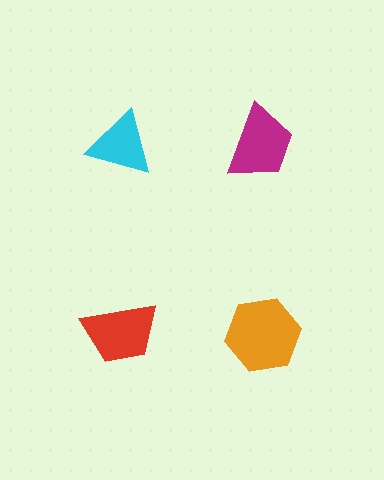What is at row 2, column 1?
A red trapezoid.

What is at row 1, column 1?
A cyan triangle.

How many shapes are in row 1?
2 shapes.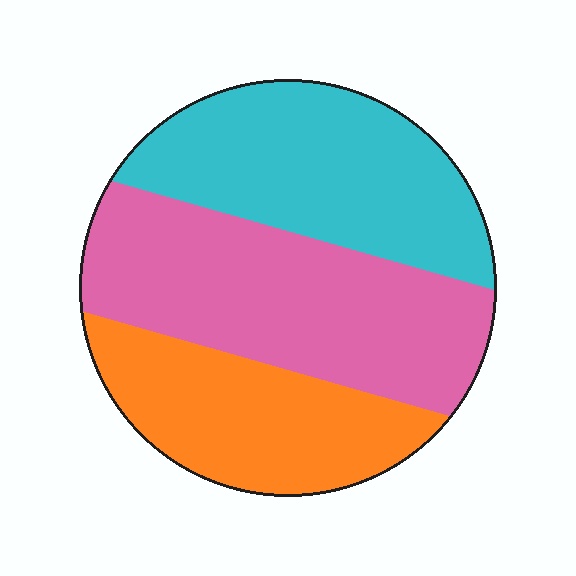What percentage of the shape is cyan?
Cyan covers 34% of the shape.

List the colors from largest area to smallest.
From largest to smallest: pink, cyan, orange.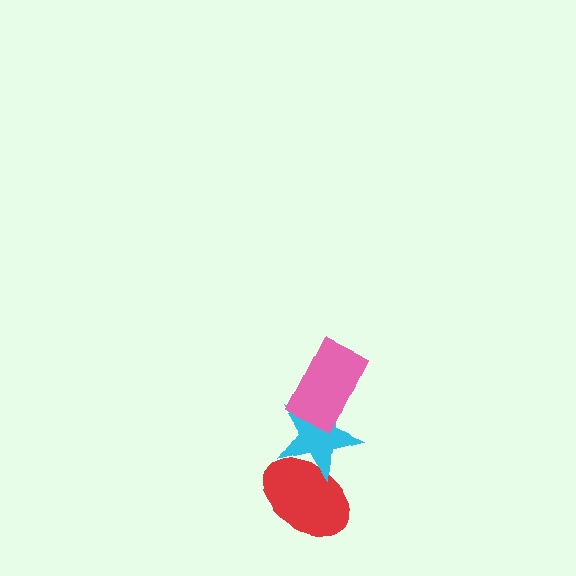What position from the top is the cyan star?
The cyan star is 2nd from the top.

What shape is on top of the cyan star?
The pink rectangle is on top of the cyan star.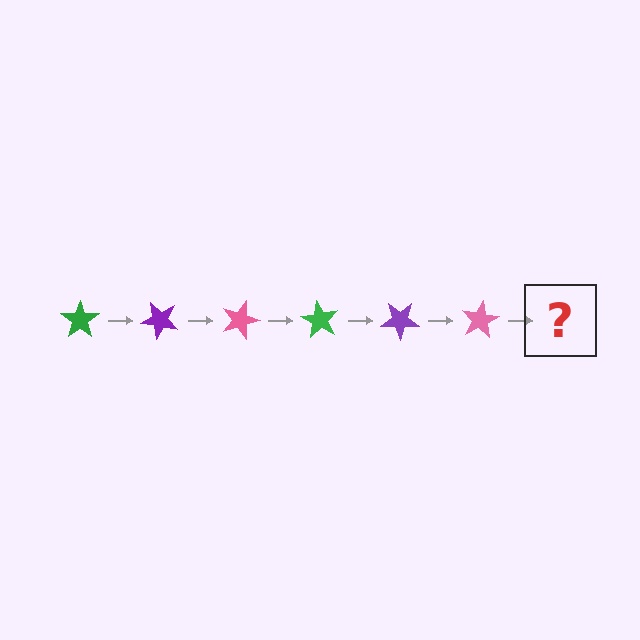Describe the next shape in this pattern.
It should be a green star, rotated 270 degrees from the start.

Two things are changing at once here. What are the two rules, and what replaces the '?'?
The two rules are that it rotates 45 degrees each step and the color cycles through green, purple, and pink. The '?' should be a green star, rotated 270 degrees from the start.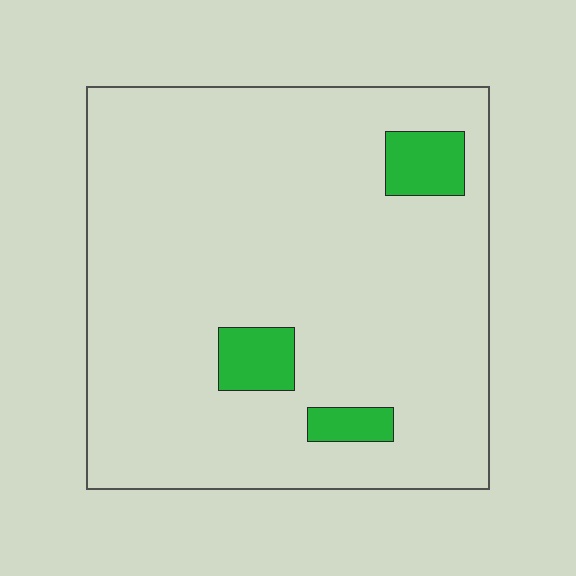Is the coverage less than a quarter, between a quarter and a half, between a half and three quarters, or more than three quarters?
Less than a quarter.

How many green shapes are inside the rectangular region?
3.